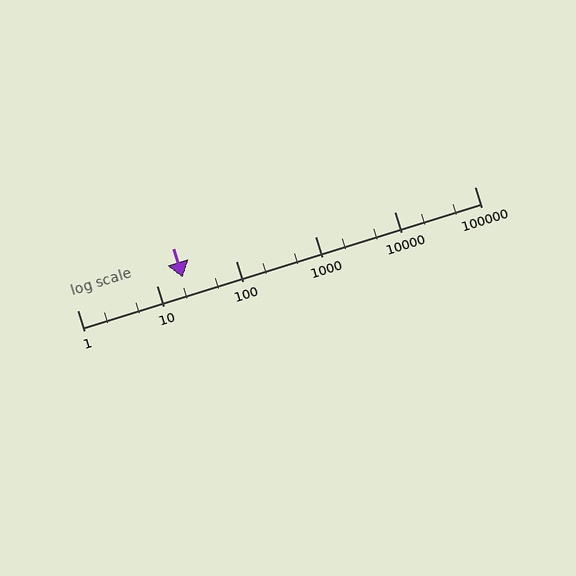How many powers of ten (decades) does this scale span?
The scale spans 5 decades, from 1 to 100000.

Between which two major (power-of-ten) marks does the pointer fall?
The pointer is between 10 and 100.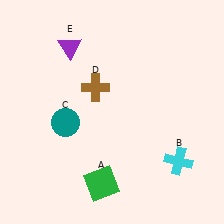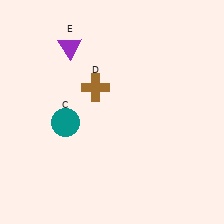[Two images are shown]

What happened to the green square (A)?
The green square (A) was removed in Image 2. It was in the bottom-left area of Image 1.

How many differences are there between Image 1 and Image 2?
There are 2 differences between the two images.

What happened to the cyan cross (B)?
The cyan cross (B) was removed in Image 2. It was in the bottom-right area of Image 1.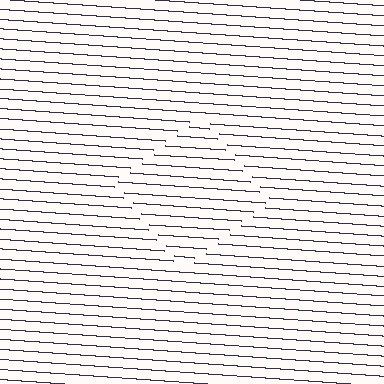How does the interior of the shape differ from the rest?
The interior of the shape contains the same grating, shifted by half a period — the contour is defined by the phase discontinuity where line-ends from the inner and outer gratings abut.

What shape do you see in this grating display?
An illusory square. The interior of the shape contains the same grating, shifted by half a period — the contour is defined by the phase discontinuity where line-ends from the inner and outer gratings abut.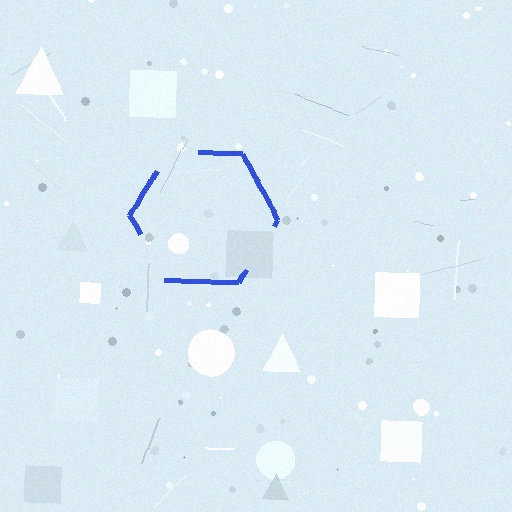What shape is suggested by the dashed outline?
The dashed outline suggests a hexagon.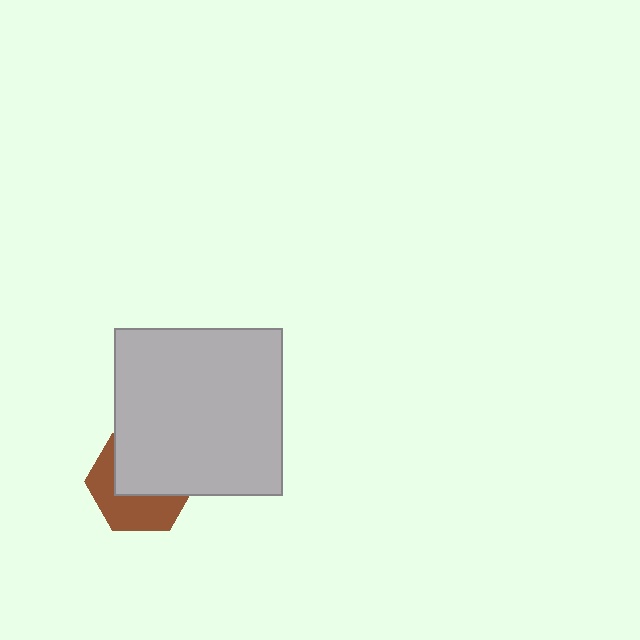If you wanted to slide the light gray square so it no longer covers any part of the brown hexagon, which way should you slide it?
Slide it up — that is the most direct way to separate the two shapes.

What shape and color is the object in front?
The object in front is a light gray square.